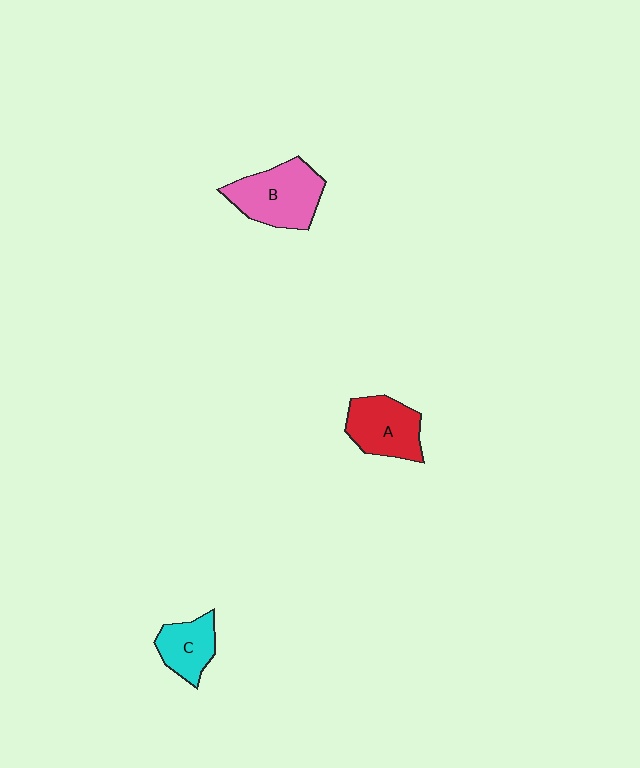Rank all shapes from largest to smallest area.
From largest to smallest: B (pink), A (red), C (cyan).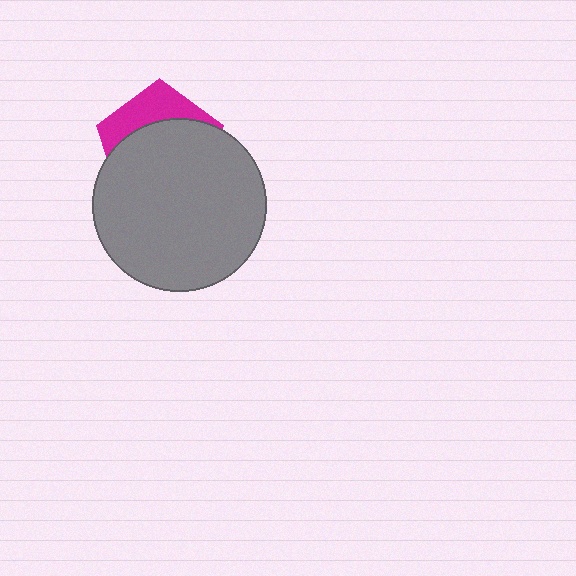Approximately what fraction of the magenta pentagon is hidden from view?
Roughly 69% of the magenta pentagon is hidden behind the gray circle.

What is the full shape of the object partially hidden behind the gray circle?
The partially hidden object is a magenta pentagon.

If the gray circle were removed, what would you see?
You would see the complete magenta pentagon.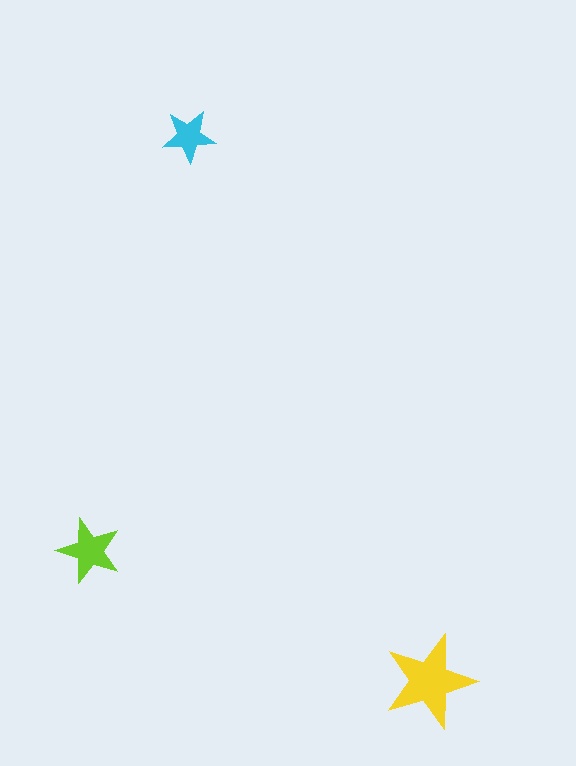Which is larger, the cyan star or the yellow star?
The yellow one.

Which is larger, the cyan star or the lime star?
The lime one.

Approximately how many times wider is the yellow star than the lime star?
About 1.5 times wider.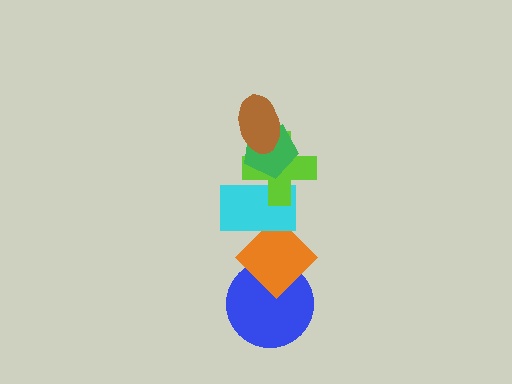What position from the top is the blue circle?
The blue circle is 6th from the top.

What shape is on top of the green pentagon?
The brown ellipse is on top of the green pentagon.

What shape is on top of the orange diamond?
The cyan rectangle is on top of the orange diamond.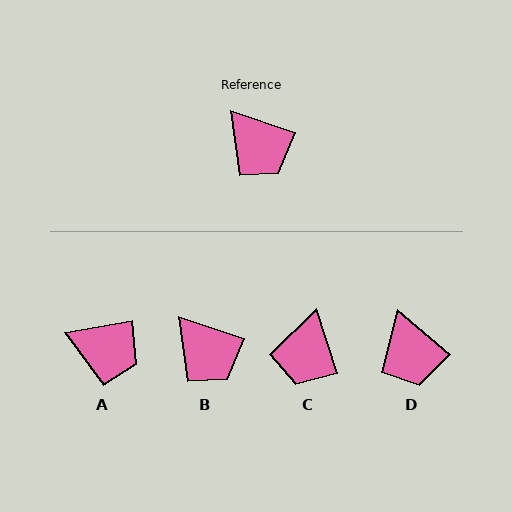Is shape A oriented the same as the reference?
No, it is off by about 29 degrees.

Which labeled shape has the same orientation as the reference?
B.